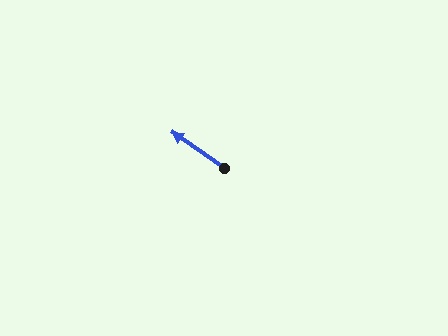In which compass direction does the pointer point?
Northwest.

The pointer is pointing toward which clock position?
Roughly 10 o'clock.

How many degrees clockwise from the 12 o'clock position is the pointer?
Approximately 304 degrees.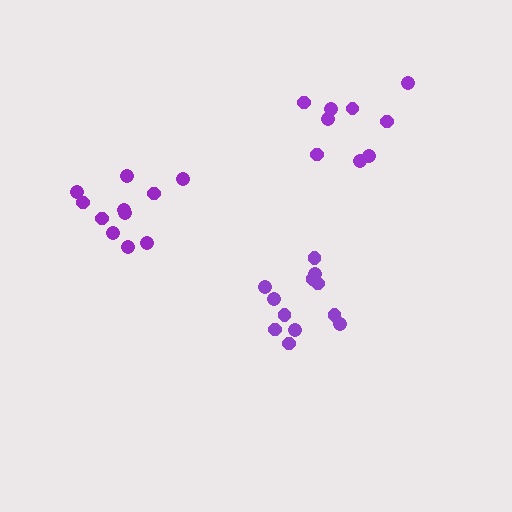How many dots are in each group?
Group 1: 12 dots, Group 2: 9 dots, Group 3: 11 dots (32 total).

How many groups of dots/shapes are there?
There are 3 groups.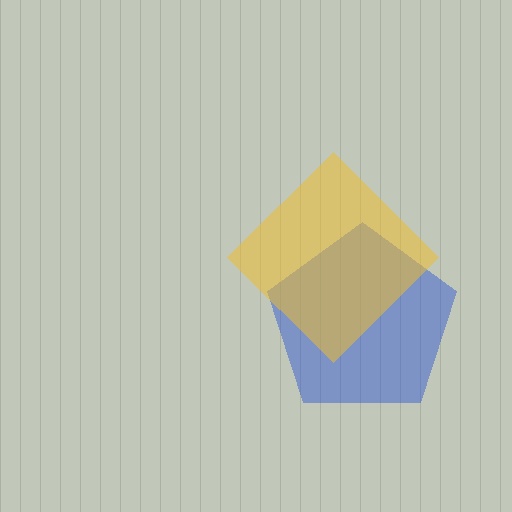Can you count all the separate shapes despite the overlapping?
Yes, there are 2 separate shapes.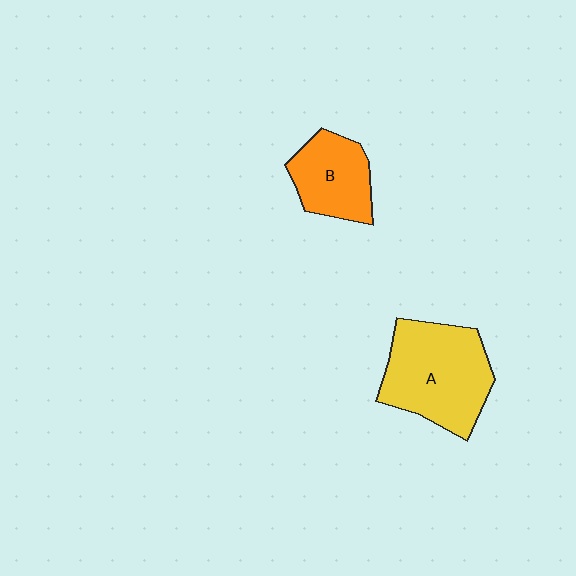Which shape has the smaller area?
Shape B (orange).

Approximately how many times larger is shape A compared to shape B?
Approximately 1.6 times.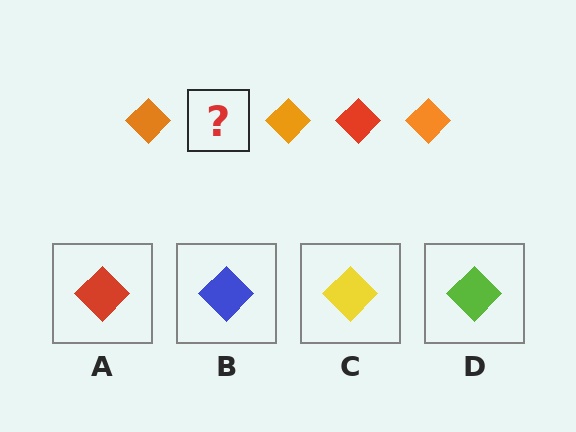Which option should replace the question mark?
Option A.